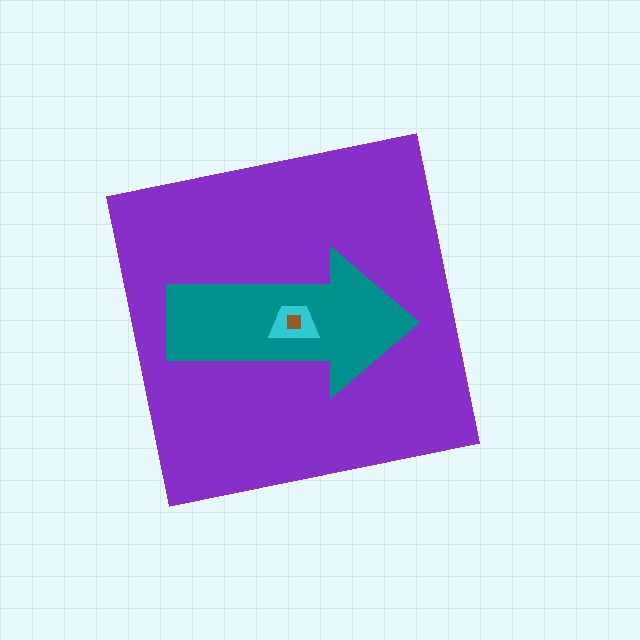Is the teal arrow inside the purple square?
Yes.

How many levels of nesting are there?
4.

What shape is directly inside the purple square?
The teal arrow.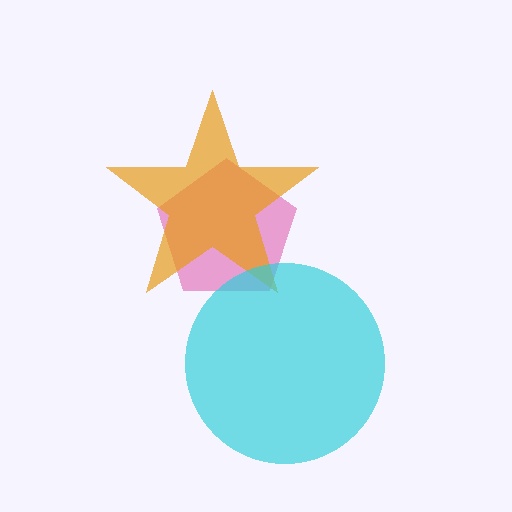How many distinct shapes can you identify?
There are 3 distinct shapes: a pink pentagon, an orange star, a cyan circle.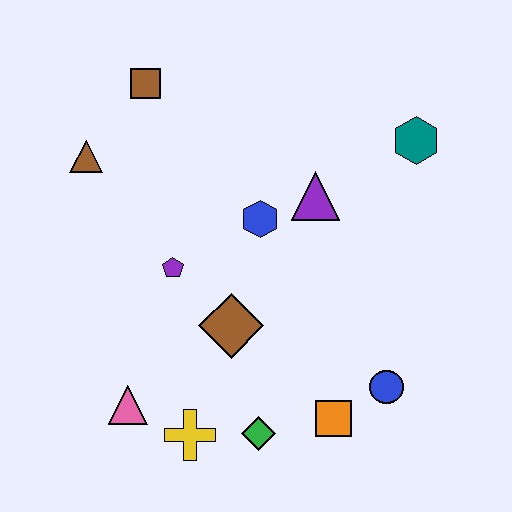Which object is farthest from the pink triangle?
The teal hexagon is farthest from the pink triangle.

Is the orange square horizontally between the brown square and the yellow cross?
No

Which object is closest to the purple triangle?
The blue hexagon is closest to the purple triangle.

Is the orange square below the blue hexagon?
Yes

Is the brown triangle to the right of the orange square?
No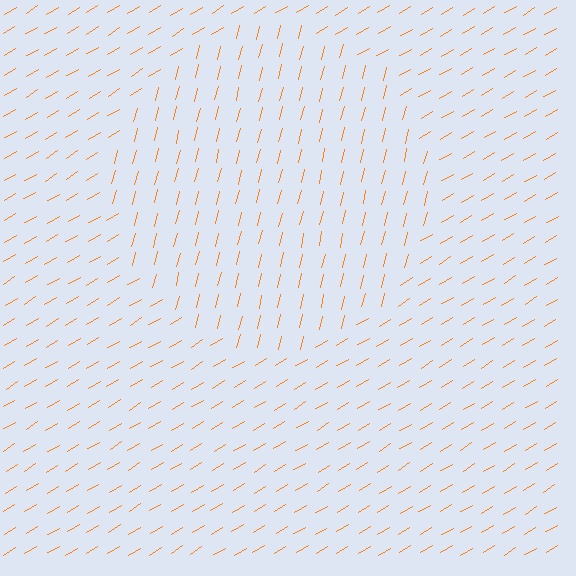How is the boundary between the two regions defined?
The boundary is defined purely by a change in line orientation (approximately 45 degrees difference). All lines are the same color and thickness.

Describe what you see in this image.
The image is filled with small orange line segments. A circle region in the image has lines oriented differently from the surrounding lines, creating a visible texture boundary.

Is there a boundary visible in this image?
Yes, there is a texture boundary formed by a change in line orientation.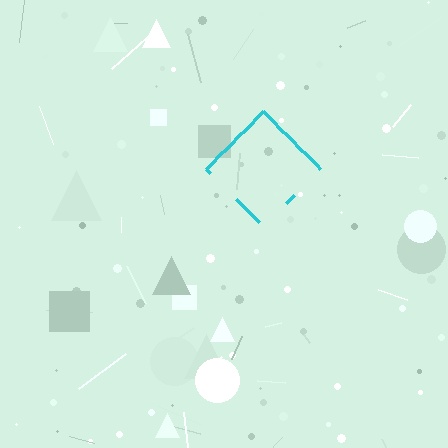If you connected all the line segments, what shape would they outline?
They would outline a diamond.